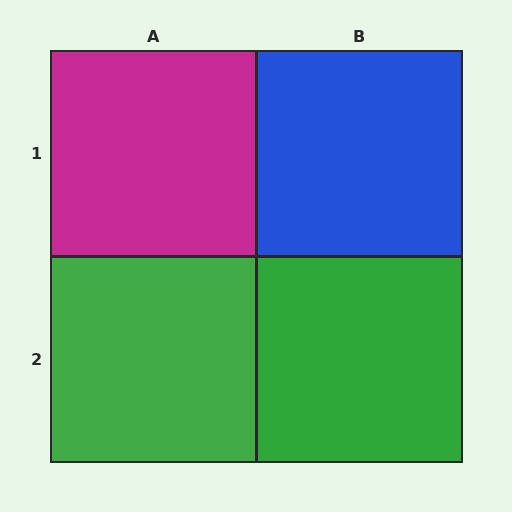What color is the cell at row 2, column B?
Green.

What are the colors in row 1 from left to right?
Magenta, blue.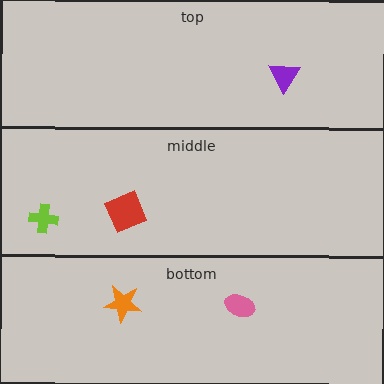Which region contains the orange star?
The bottom region.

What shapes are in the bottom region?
The pink ellipse, the orange star.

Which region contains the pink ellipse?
The bottom region.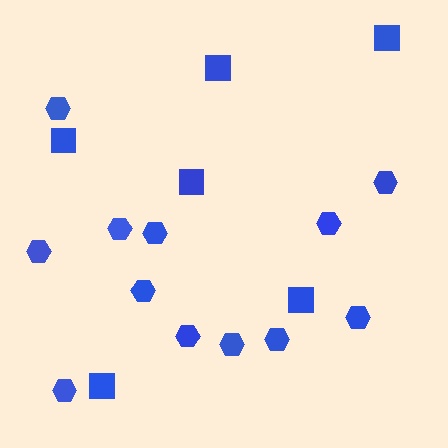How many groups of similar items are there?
There are 2 groups: one group of hexagons (12) and one group of squares (6).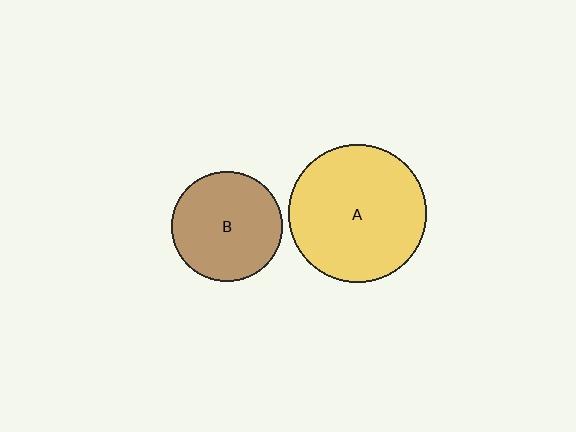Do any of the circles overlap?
No, none of the circles overlap.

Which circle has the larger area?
Circle A (yellow).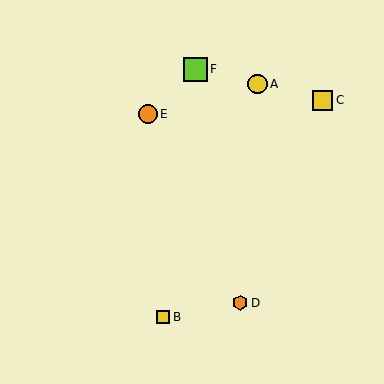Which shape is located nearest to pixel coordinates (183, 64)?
The lime square (labeled F) at (196, 69) is nearest to that location.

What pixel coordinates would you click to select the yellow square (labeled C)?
Click at (323, 100) to select the yellow square C.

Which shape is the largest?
The lime square (labeled F) is the largest.